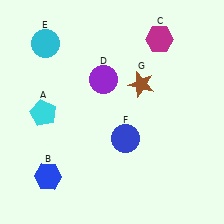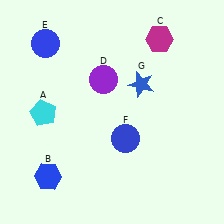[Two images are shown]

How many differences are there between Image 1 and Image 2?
There are 2 differences between the two images.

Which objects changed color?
E changed from cyan to blue. G changed from brown to blue.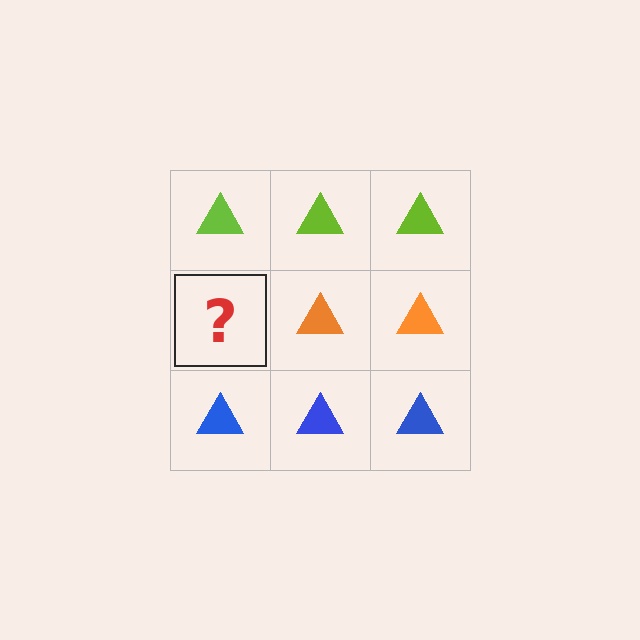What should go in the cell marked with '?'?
The missing cell should contain an orange triangle.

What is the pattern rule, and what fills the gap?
The rule is that each row has a consistent color. The gap should be filled with an orange triangle.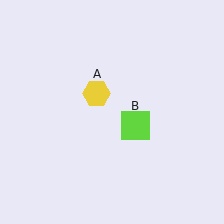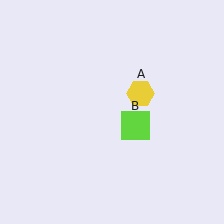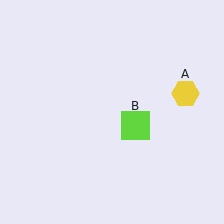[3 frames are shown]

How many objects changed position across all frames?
1 object changed position: yellow hexagon (object A).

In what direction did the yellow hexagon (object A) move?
The yellow hexagon (object A) moved right.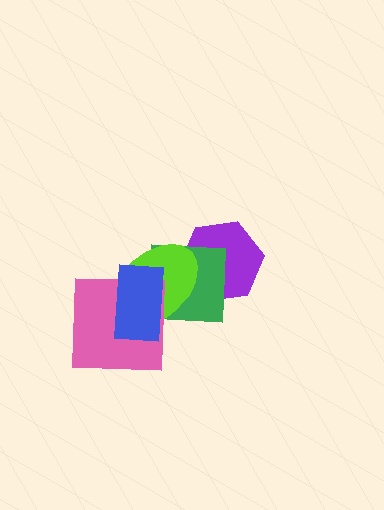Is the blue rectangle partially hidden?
No, no other shape covers it.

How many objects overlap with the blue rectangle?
3 objects overlap with the blue rectangle.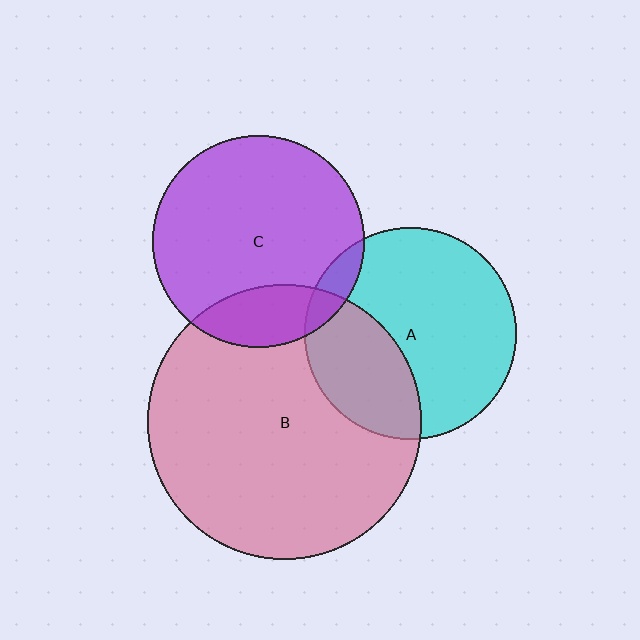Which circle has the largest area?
Circle B (pink).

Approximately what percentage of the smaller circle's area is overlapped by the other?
Approximately 20%.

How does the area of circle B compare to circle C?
Approximately 1.7 times.